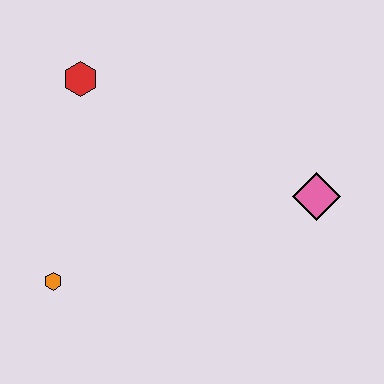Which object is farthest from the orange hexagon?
The pink diamond is farthest from the orange hexagon.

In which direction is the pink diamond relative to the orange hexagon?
The pink diamond is to the right of the orange hexagon.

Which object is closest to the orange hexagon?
The red hexagon is closest to the orange hexagon.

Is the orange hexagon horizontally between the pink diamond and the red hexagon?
No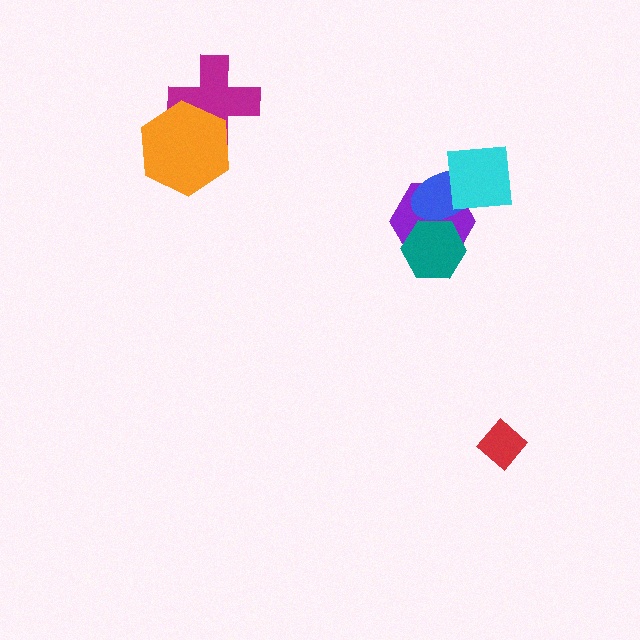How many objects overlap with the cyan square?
2 objects overlap with the cyan square.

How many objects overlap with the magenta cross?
1 object overlaps with the magenta cross.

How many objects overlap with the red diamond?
0 objects overlap with the red diamond.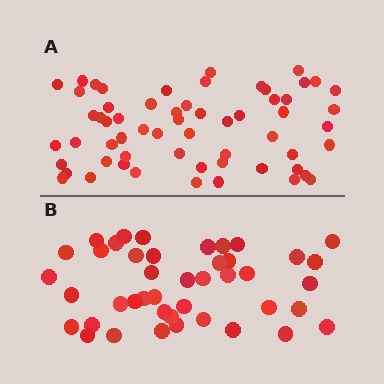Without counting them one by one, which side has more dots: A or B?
Region A (the top region) has more dots.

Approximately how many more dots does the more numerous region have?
Region A has approximately 15 more dots than region B.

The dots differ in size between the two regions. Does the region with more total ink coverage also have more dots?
No. Region B has more total ink coverage because its dots are larger, but region A actually contains more individual dots. Total area can be misleading — the number of items is what matters here.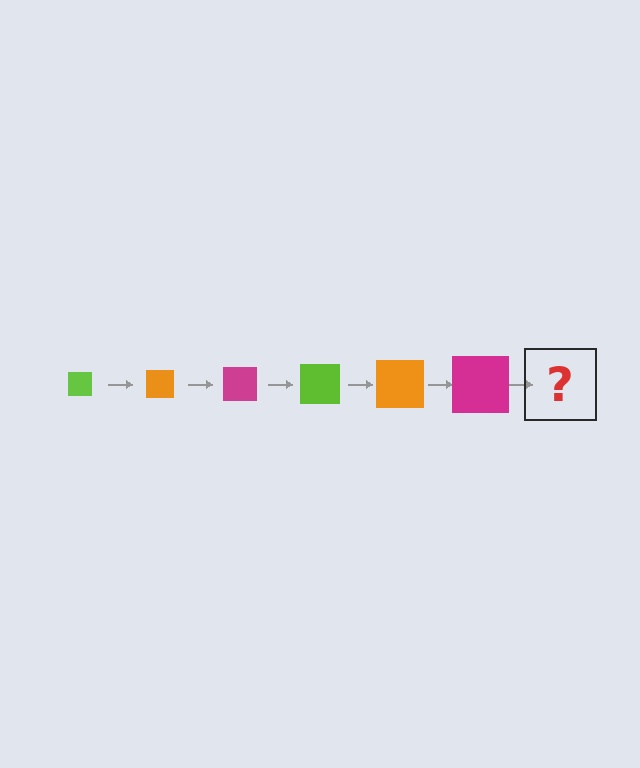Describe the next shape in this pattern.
It should be a lime square, larger than the previous one.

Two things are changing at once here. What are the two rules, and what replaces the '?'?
The two rules are that the square grows larger each step and the color cycles through lime, orange, and magenta. The '?' should be a lime square, larger than the previous one.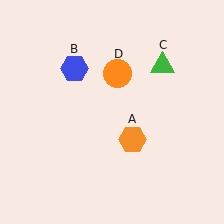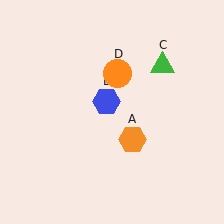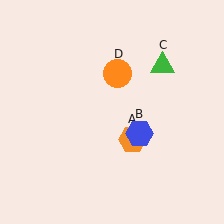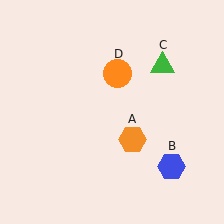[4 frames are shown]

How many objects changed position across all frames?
1 object changed position: blue hexagon (object B).